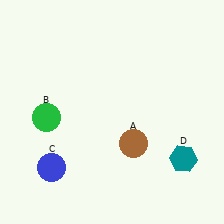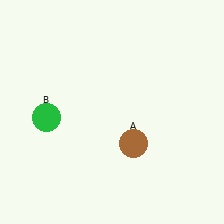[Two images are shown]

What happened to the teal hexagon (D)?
The teal hexagon (D) was removed in Image 2. It was in the bottom-right area of Image 1.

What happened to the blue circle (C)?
The blue circle (C) was removed in Image 2. It was in the bottom-left area of Image 1.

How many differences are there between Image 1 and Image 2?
There are 2 differences between the two images.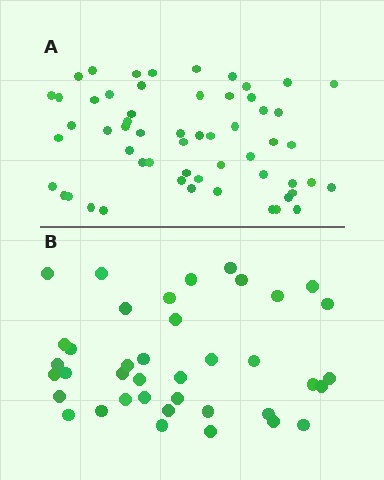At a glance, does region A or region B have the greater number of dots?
Region A (the top region) has more dots.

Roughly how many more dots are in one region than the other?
Region A has approximately 20 more dots than region B.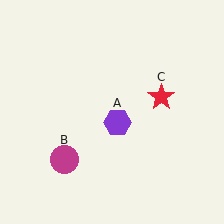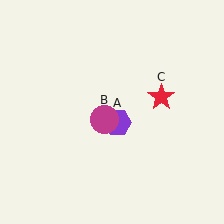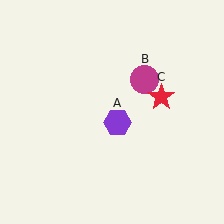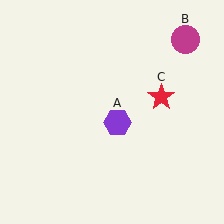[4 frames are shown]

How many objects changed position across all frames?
1 object changed position: magenta circle (object B).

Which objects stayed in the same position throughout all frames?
Purple hexagon (object A) and red star (object C) remained stationary.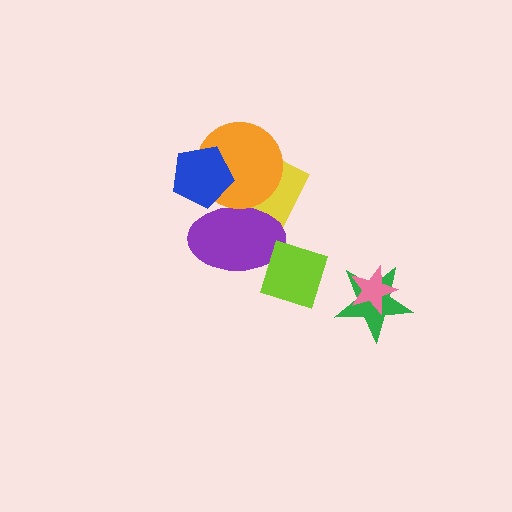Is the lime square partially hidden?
No, no other shape covers it.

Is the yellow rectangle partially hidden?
Yes, it is partially covered by another shape.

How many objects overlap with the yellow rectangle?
2 objects overlap with the yellow rectangle.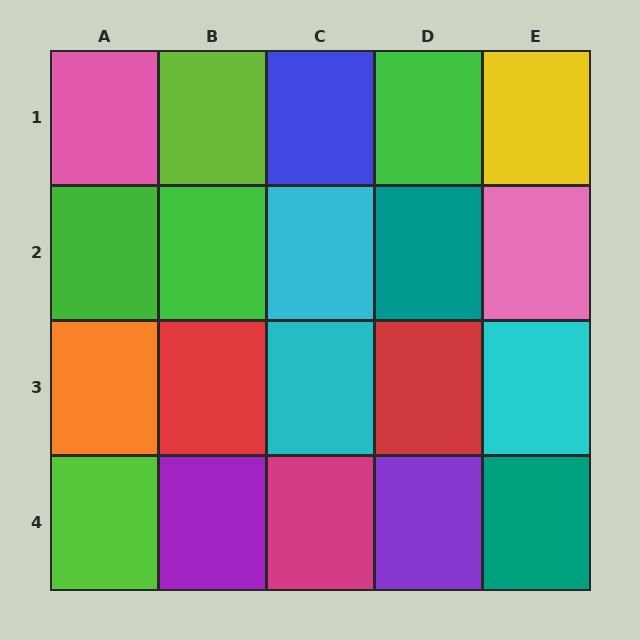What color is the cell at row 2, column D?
Teal.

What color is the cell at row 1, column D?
Green.